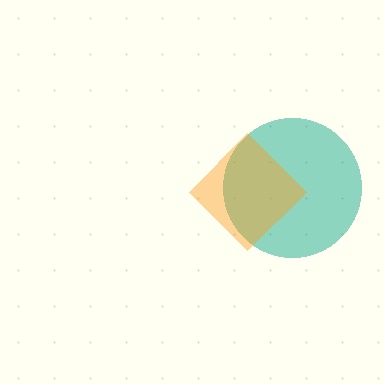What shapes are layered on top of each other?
The layered shapes are: a teal circle, an orange diamond.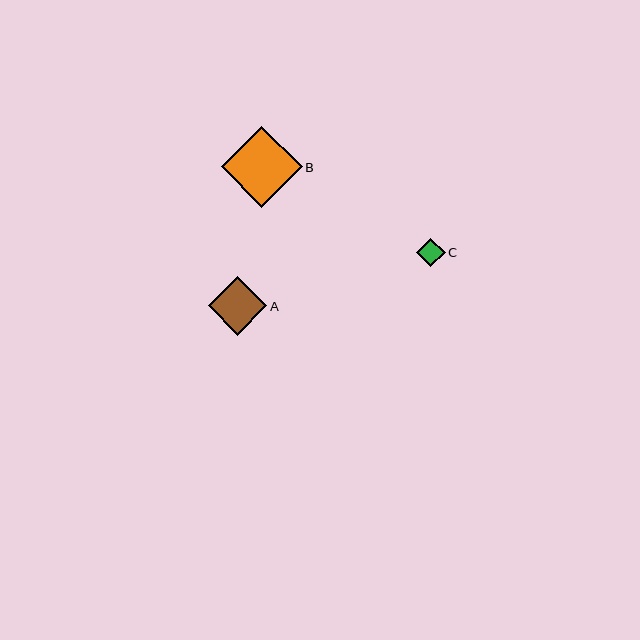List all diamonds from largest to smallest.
From largest to smallest: B, A, C.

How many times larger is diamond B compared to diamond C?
Diamond B is approximately 2.8 times the size of diamond C.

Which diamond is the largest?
Diamond B is the largest with a size of approximately 81 pixels.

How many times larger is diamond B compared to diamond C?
Diamond B is approximately 2.8 times the size of diamond C.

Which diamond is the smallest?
Diamond C is the smallest with a size of approximately 29 pixels.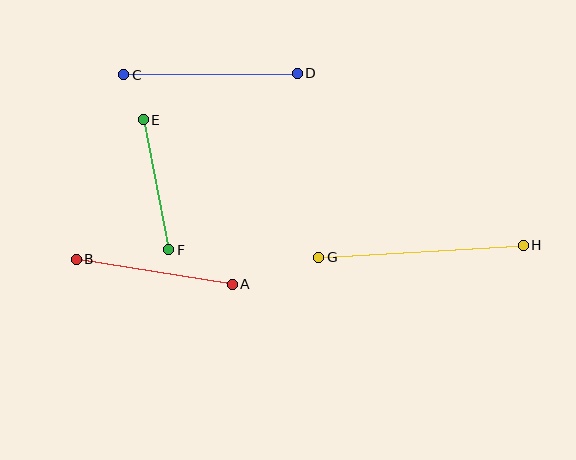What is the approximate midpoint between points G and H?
The midpoint is at approximately (421, 251) pixels.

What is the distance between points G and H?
The distance is approximately 205 pixels.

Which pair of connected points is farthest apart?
Points G and H are farthest apart.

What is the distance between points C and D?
The distance is approximately 174 pixels.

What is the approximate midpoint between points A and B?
The midpoint is at approximately (154, 272) pixels.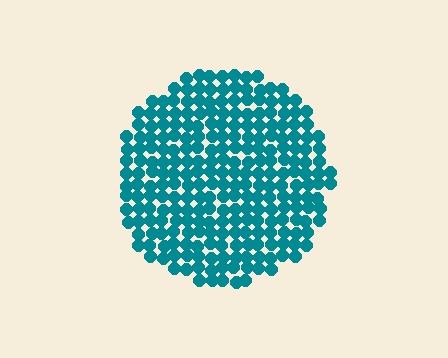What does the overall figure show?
The overall figure shows a circle.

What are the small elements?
The small elements are circles.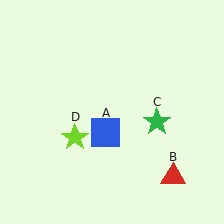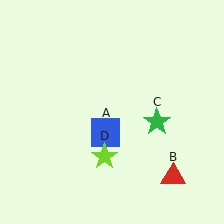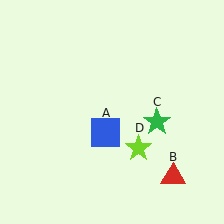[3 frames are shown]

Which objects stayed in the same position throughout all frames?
Blue square (object A) and red triangle (object B) and green star (object C) remained stationary.